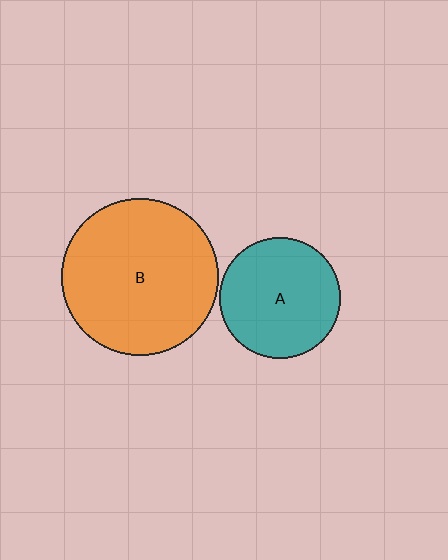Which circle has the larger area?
Circle B (orange).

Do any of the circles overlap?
No, none of the circles overlap.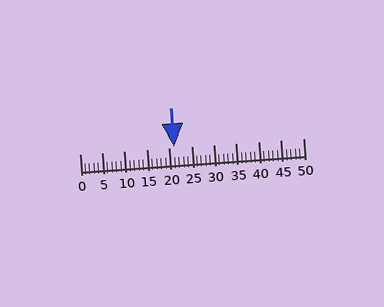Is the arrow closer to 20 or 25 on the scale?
The arrow is closer to 20.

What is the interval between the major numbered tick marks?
The major tick marks are spaced 5 units apart.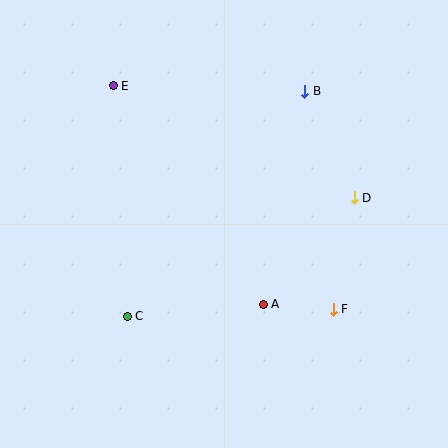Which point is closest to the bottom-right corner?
Point F is closest to the bottom-right corner.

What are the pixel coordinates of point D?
Point D is at (354, 198).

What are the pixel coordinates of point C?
Point C is at (127, 316).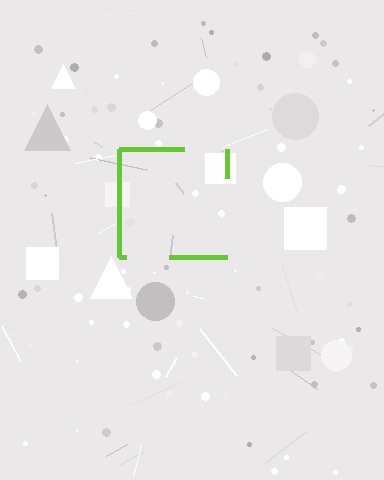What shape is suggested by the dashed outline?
The dashed outline suggests a square.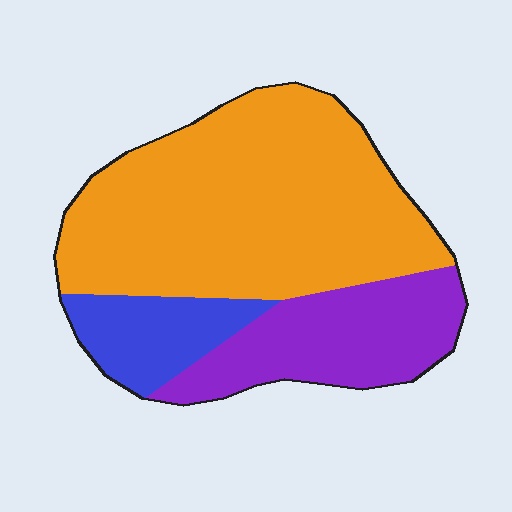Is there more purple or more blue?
Purple.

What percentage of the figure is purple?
Purple takes up between a sixth and a third of the figure.